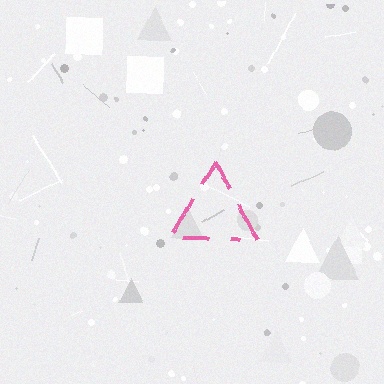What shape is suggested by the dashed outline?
The dashed outline suggests a triangle.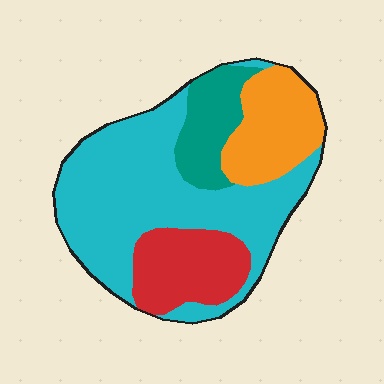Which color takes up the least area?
Teal, at roughly 15%.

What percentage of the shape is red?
Red takes up between a sixth and a third of the shape.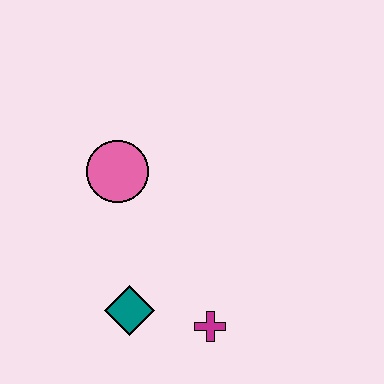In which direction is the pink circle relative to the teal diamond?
The pink circle is above the teal diamond.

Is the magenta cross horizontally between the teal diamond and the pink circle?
No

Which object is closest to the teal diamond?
The magenta cross is closest to the teal diamond.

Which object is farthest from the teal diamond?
The pink circle is farthest from the teal diamond.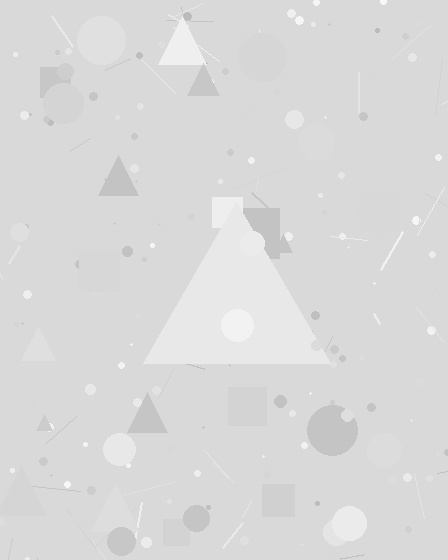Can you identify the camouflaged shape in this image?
The camouflaged shape is a triangle.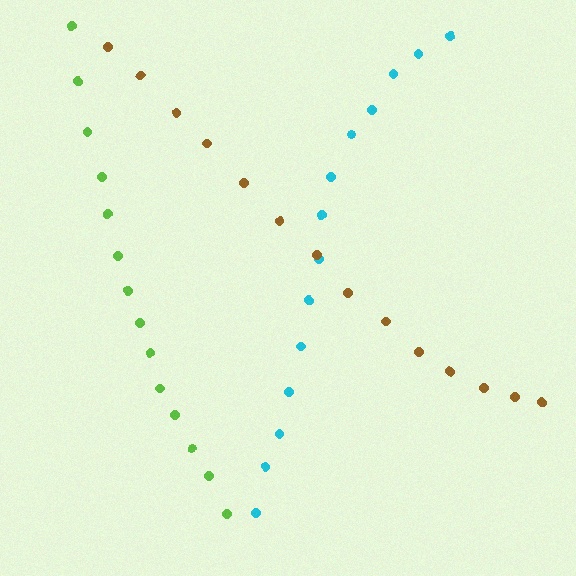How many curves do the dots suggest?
There are 3 distinct paths.